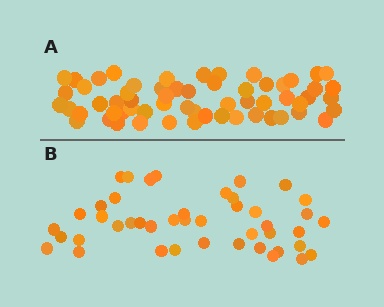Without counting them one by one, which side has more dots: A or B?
Region A (the top region) has more dots.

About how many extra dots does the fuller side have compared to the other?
Region A has approximately 15 more dots than region B.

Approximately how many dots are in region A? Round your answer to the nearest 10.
About 60 dots.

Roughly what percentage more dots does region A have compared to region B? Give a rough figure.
About 35% more.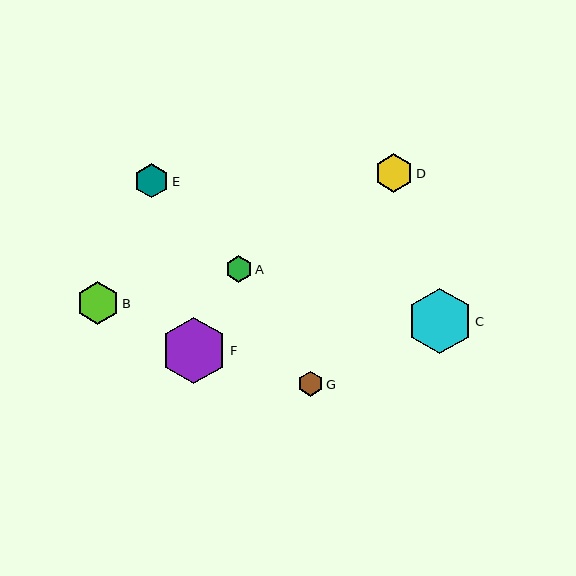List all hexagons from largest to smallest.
From largest to smallest: F, C, B, D, E, A, G.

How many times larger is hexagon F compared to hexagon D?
Hexagon F is approximately 1.7 times the size of hexagon D.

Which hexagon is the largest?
Hexagon F is the largest with a size of approximately 67 pixels.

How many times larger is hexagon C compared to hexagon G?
Hexagon C is approximately 2.6 times the size of hexagon G.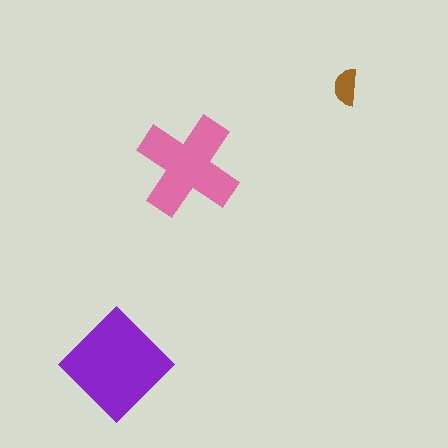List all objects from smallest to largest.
The brown semicircle, the pink cross, the purple diamond.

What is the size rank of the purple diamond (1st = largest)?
1st.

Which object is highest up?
The brown semicircle is topmost.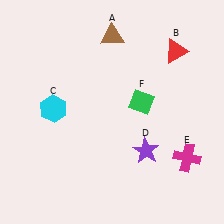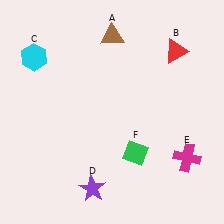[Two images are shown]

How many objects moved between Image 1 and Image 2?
3 objects moved between the two images.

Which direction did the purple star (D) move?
The purple star (D) moved left.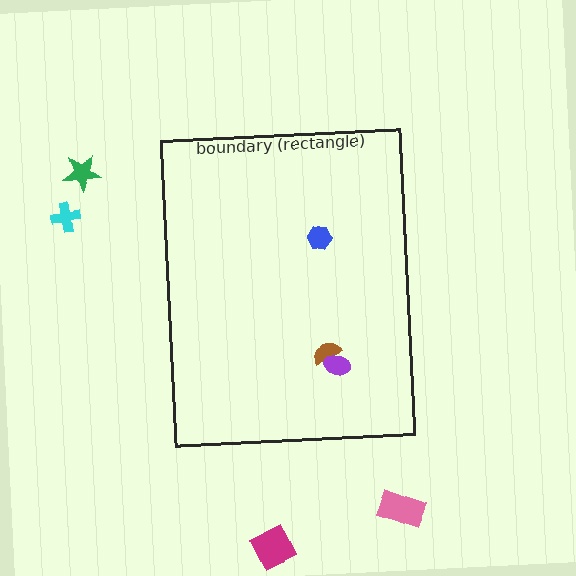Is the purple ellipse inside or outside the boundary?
Inside.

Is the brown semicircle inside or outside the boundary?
Inside.